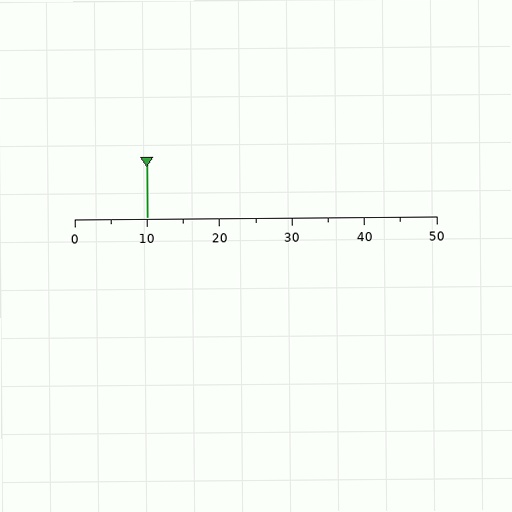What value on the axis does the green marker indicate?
The marker indicates approximately 10.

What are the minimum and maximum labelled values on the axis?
The axis runs from 0 to 50.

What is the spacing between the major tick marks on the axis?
The major ticks are spaced 10 apart.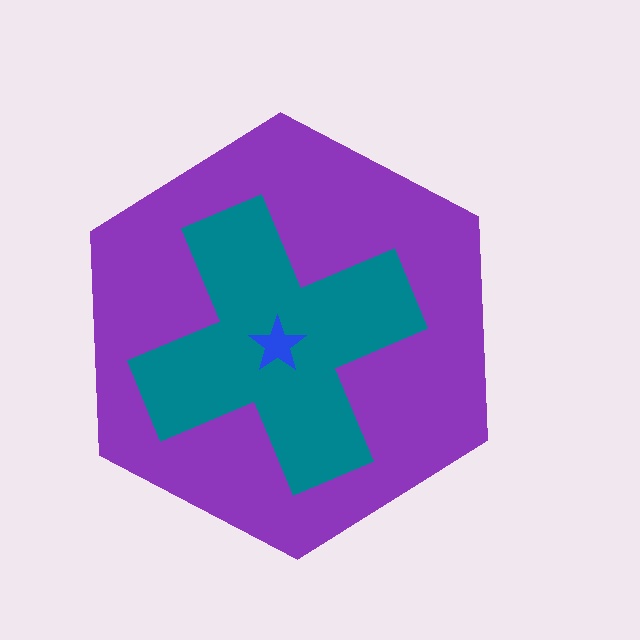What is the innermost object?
The blue star.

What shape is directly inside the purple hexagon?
The teal cross.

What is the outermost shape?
The purple hexagon.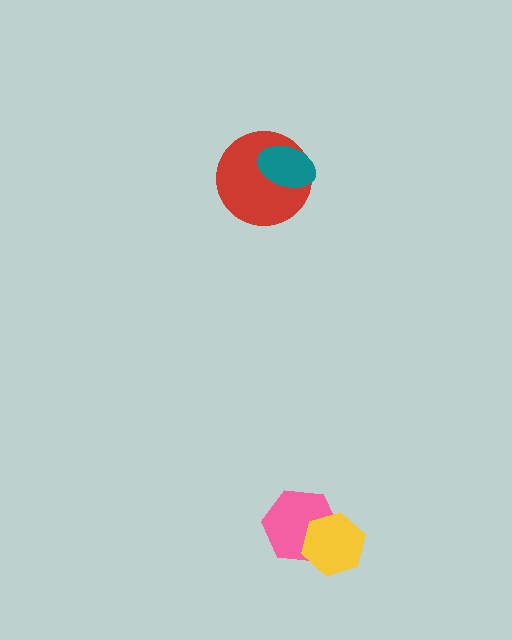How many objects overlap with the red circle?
1 object overlaps with the red circle.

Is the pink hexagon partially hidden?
Yes, it is partially covered by another shape.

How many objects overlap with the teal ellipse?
1 object overlaps with the teal ellipse.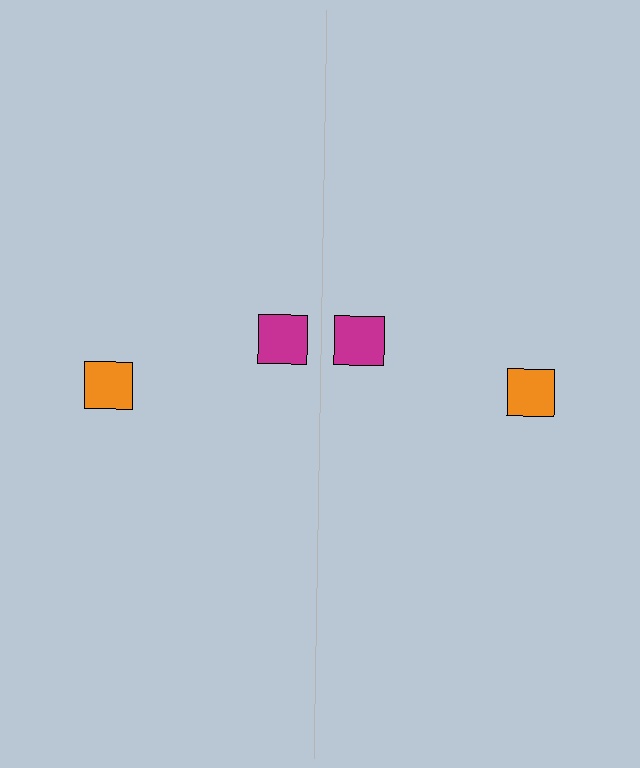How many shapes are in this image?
There are 4 shapes in this image.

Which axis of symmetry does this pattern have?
The pattern has a vertical axis of symmetry running through the center of the image.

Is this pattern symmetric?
Yes, this pattern has bilateral (reflection) symmetry.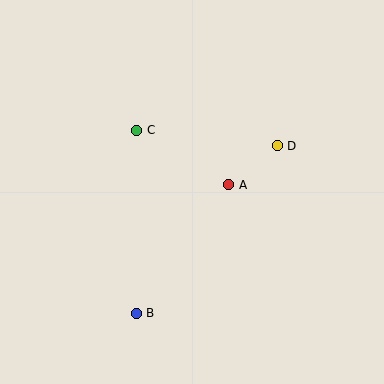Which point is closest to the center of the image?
Point A at (229, 185) is closest to the center.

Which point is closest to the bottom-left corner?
Point B is closest to the bottom-left corner.